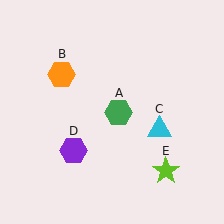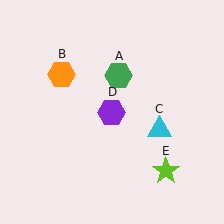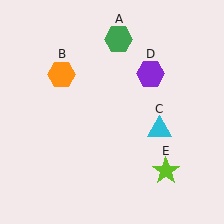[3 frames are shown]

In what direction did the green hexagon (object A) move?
The green hexagon (object A) moved up.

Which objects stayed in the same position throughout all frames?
Orange hexagon (object B) and cyan triangle (object C) and lime star (object E) remained stationary.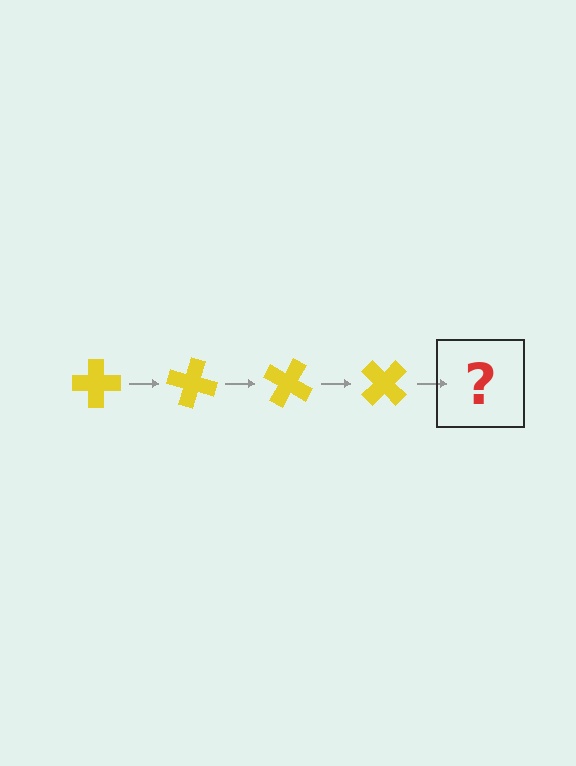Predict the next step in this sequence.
The next step is a yellow cross rotated 60 degrees.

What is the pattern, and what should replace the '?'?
The pattern is that the cross rotates 15 degrees each step. The '?' should be a yellow cross rotated 60 degrees.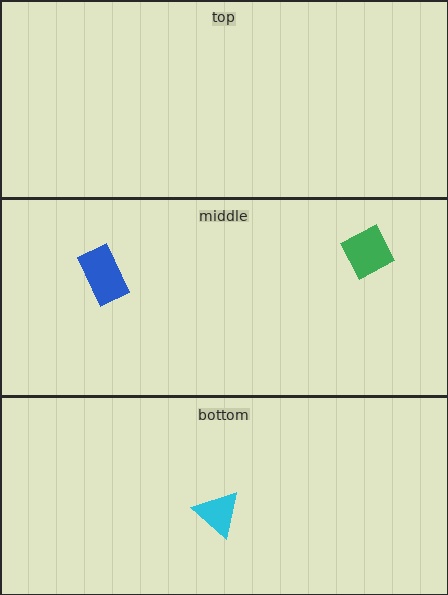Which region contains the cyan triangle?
The bottom region.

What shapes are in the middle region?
The green square, the blue rectangle.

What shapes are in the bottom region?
The cyan triangle.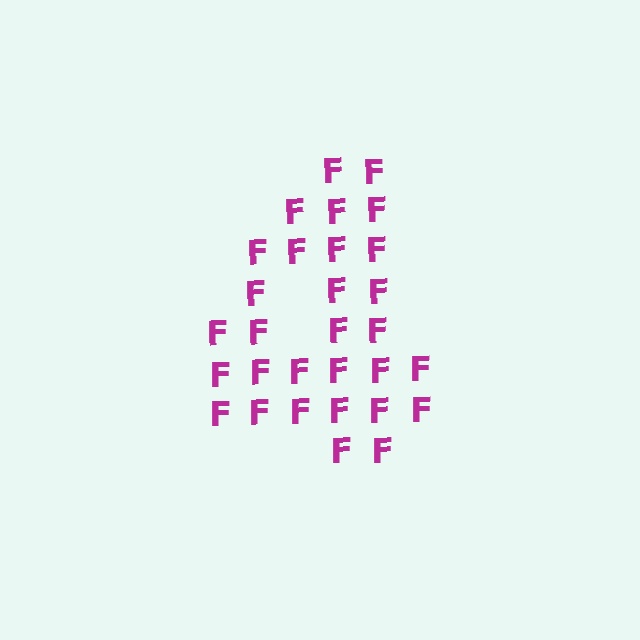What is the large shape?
The large shape is the digit 4.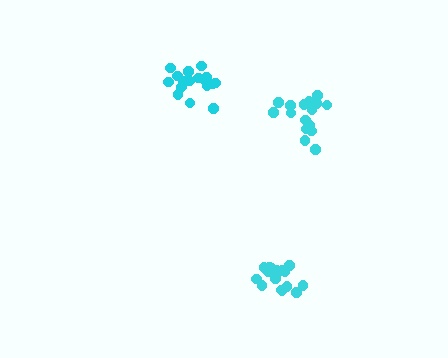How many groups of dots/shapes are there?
There are 3 groups.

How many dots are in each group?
Group 1: 16 dots, Group 2: 17 dots, Group 3: 17 dots (50 total).